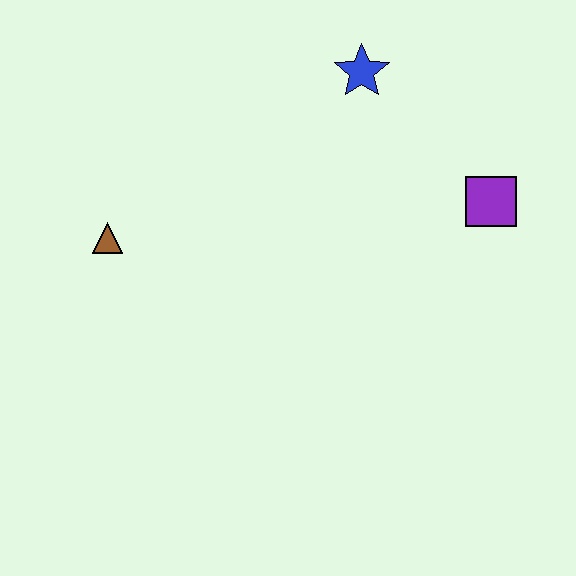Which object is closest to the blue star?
The purple square is closest to the blue star.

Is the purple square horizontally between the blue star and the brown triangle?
No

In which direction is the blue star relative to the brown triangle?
The blue star is to the right of the brown triangle.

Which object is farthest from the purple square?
The brown triangle is farthest from the purple square.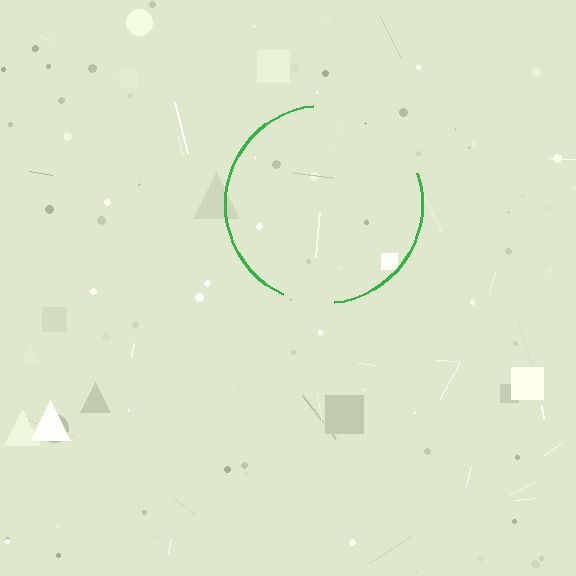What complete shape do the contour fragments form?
The contour fragments form a circle.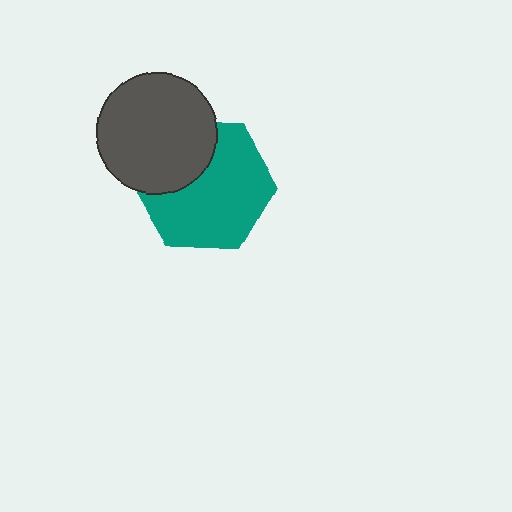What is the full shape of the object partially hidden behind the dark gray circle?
The partially hidden object is a teal hexagon.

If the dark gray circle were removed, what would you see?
You would see the complete teal hexagon.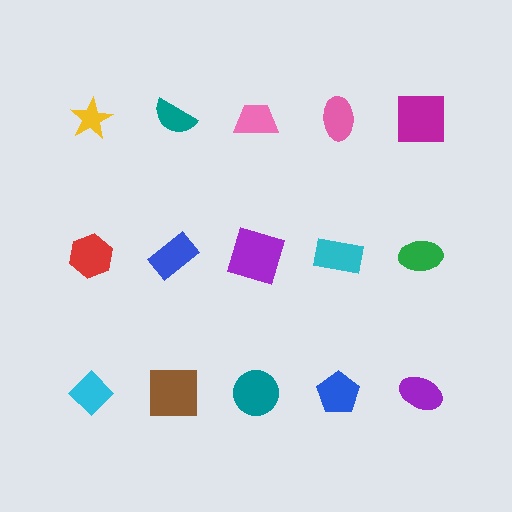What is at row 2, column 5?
A green ellipse.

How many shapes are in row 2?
5 shapes.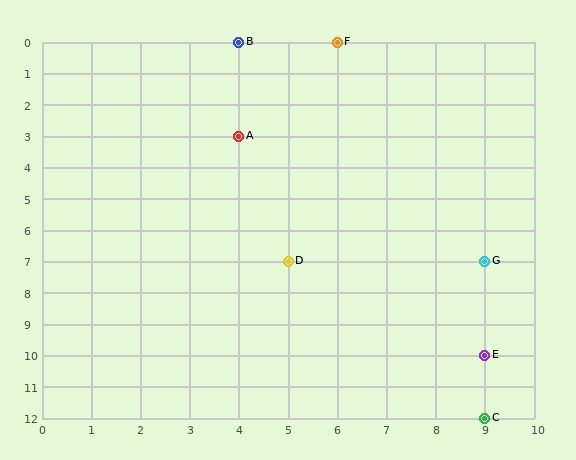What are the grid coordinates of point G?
Point G is at grid coordinates (9, 7).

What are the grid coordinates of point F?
Point F is at grid coordinates (6, 0).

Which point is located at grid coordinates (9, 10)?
Point E is at (9, 10).